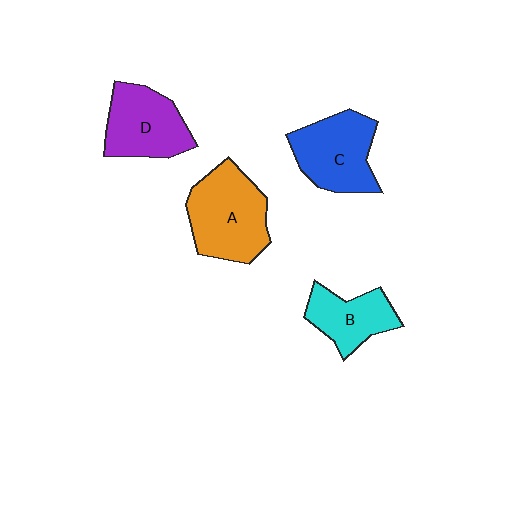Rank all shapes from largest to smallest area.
From largest to smallest: A (orange), C (blue), D (purple), B (cyan).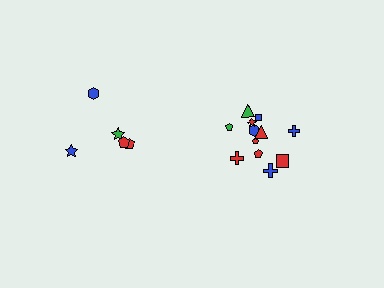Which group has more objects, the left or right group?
The right group.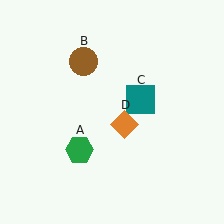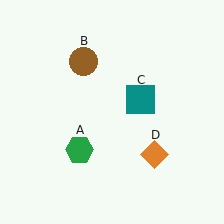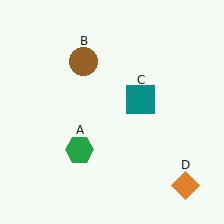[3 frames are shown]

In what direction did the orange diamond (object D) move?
The orange diamond (object D) moved down and to the right.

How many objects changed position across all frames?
1 object changed position: orange diamond (object D).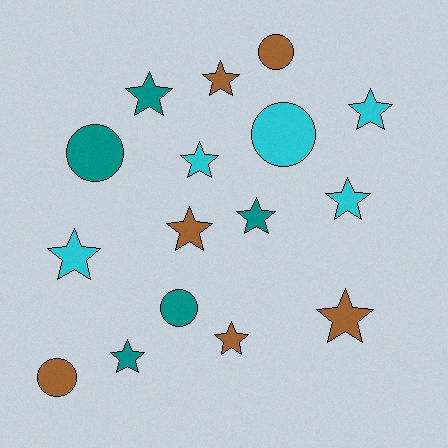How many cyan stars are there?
There are 4 cyan stars.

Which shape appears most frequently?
Star, with 11 objects.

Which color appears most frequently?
Brown, with 6 objects.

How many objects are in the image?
There are 16 objects.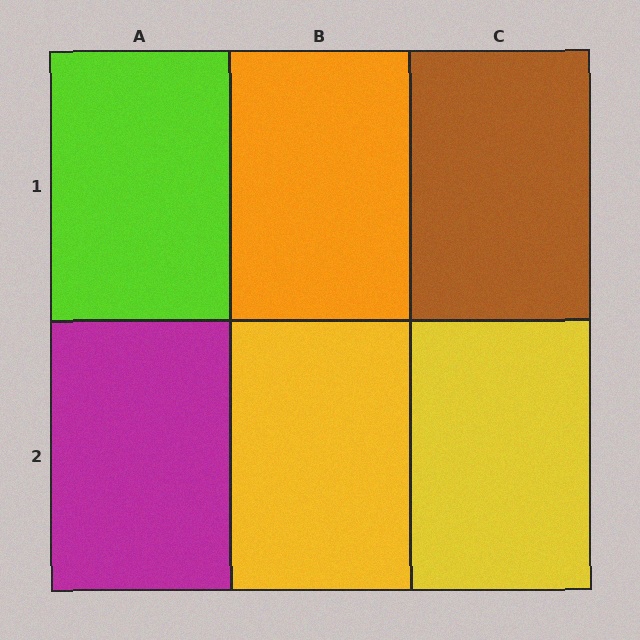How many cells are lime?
1 cell is lime.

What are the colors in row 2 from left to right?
Magenta, yellow, yellow.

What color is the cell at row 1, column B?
Orange.